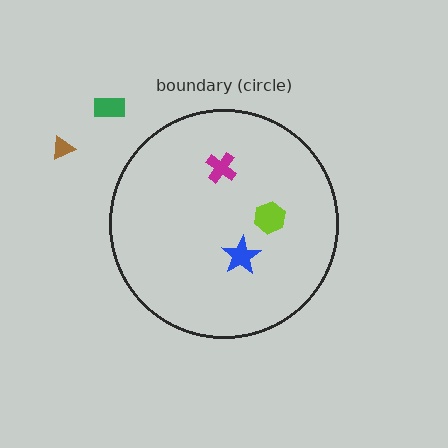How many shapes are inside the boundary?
3 inside, 2 outside.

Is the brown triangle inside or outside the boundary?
Outside.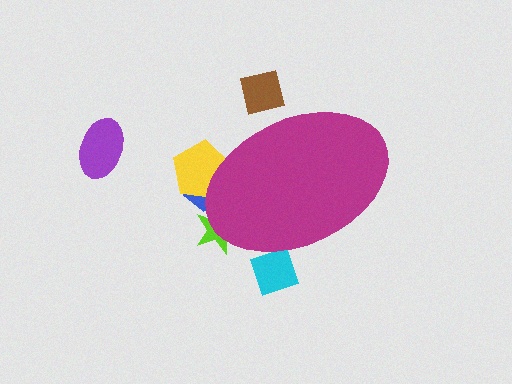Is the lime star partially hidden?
Yes, the lime star is partially hidden behind the magenta ellipse.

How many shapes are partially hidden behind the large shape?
5 shapes are partially hidden.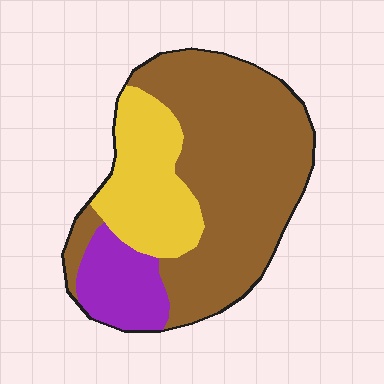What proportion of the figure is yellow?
Yellow takes up less than a quarter of the figure.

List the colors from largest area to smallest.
From largest to smallest: brown, yellow, purple.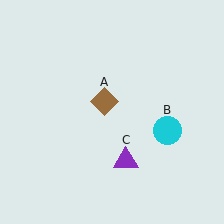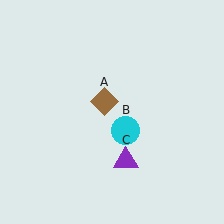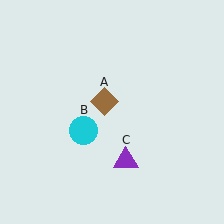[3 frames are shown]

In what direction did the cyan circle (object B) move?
The cyan circle (object B) moved left.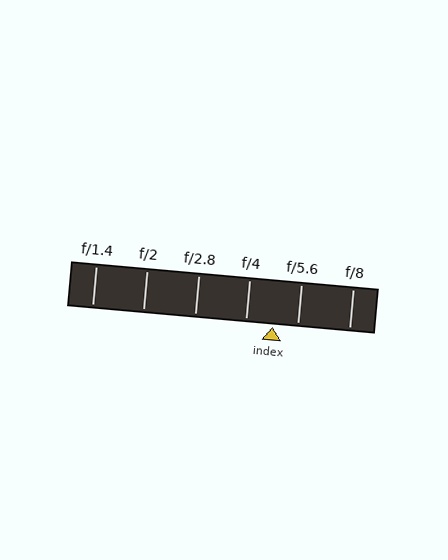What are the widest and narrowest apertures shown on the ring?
The widest aperture shown is f/1.4 and the narrowest is f/8.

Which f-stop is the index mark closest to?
The index mark is closest to f/5.6.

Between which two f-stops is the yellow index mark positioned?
The index mark is between f/4 and f/5.6.